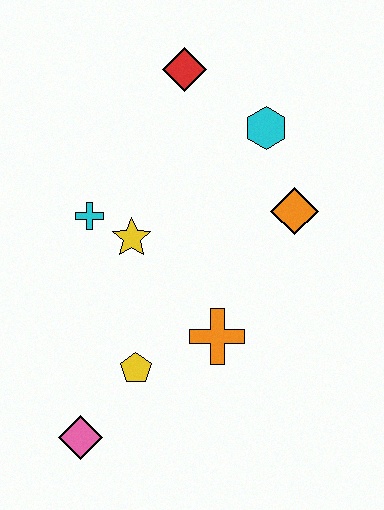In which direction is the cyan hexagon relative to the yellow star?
The cyan hexagon is to the right of the yellow star.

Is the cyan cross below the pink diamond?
No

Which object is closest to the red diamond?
The cyan hexagon is closest to the red diamond.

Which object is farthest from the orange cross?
The red diamond is farthest from the orange cross.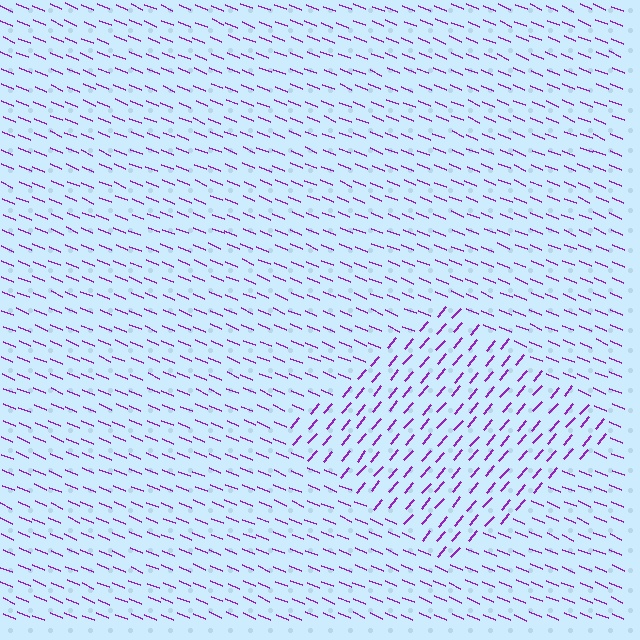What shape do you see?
I see a diamond.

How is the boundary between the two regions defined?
The boundary is defined purely by a change in line orientation (approximately 73 degrees difference). All lines are the same color and thickness.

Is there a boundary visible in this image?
Yes, there is a texture boundary formed by a change in line orientation.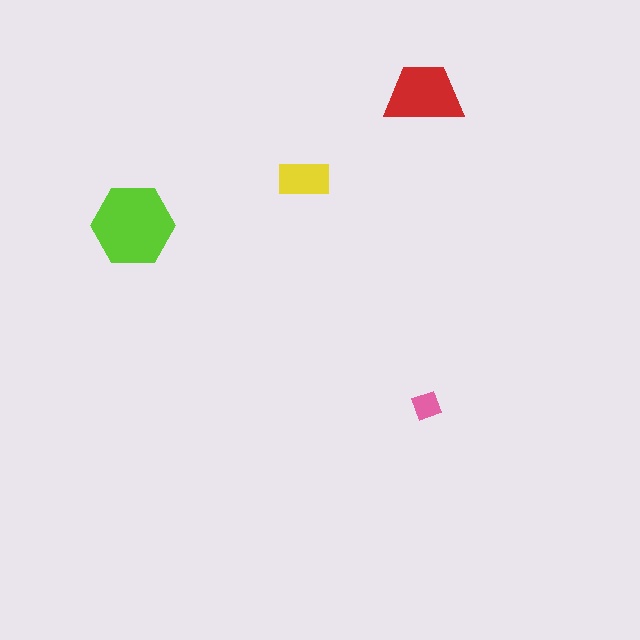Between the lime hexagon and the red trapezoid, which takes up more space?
The lime hexagon.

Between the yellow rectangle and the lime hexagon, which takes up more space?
The lime hexagon.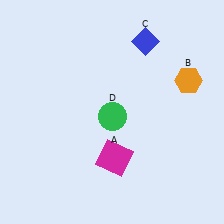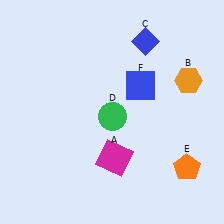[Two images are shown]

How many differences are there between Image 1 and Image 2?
There are 2 differences between the two images.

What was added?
An orange pentagon (E), a blue square (F) were added in Image 2.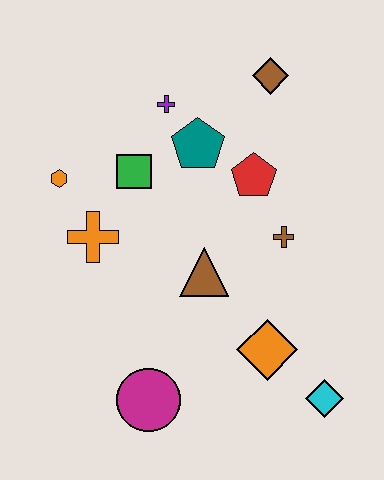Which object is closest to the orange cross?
The orange hexagon is closest to the orange cross.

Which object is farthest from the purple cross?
The cyan diamond is farthest from the purple cross.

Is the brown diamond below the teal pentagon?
No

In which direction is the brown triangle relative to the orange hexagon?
The brown triangle is to the right of the orange hexagon.